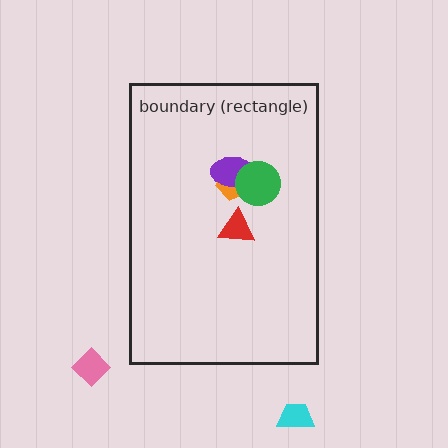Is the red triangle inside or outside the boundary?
Inside.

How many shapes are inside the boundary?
4 inside, 2 outside.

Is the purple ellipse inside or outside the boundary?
Inside.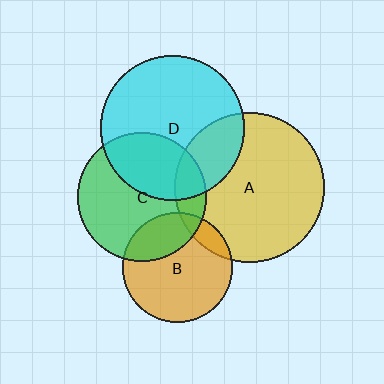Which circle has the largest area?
Circle A (yellow).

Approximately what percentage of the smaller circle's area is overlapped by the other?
Approximately 35%.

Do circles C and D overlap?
Yes.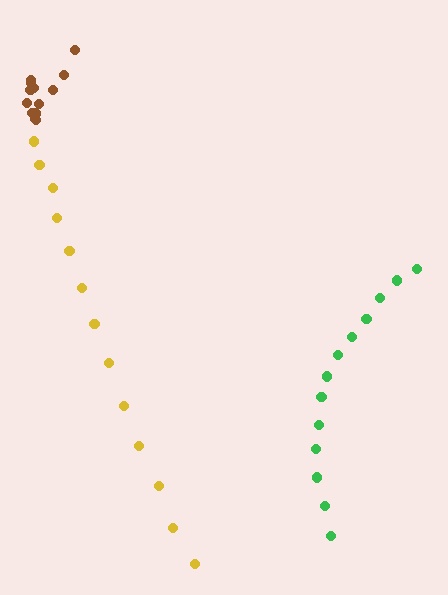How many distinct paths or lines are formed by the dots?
There are 3 distinct paths.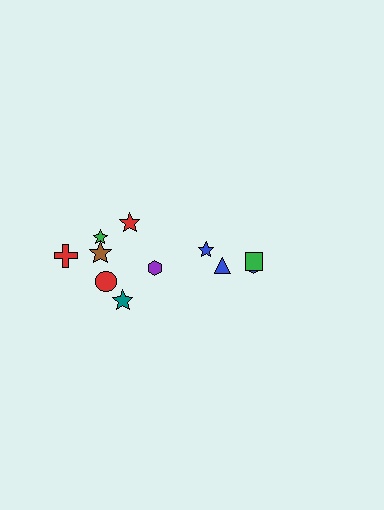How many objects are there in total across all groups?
There are 11 objects.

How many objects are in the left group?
There are 7 objects.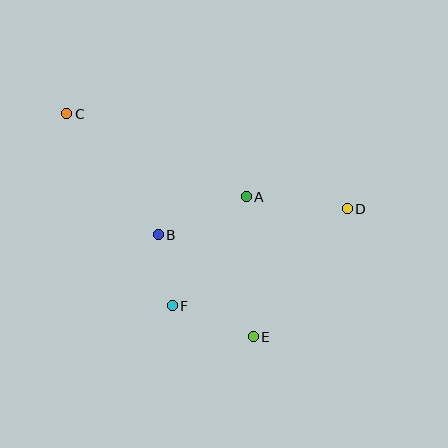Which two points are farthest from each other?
Points C and D are farthest from each other.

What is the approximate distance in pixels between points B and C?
The distance between B and C is approximately 152 pixels.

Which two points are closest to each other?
Points B and F are closest to each other.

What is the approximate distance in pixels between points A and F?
The distance between A and F is approximately 132 pixels.